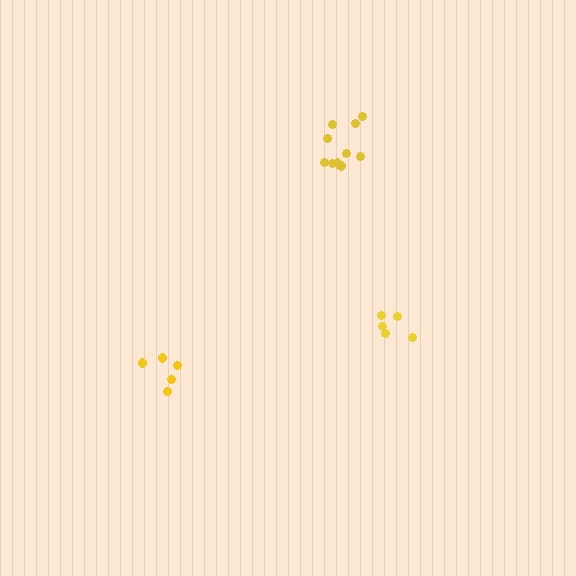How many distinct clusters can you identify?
There are 3 distinct clusters.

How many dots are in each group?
Group 1: 5 dots, Group 2: 11 dots, Group 3: 5 dots (21 total).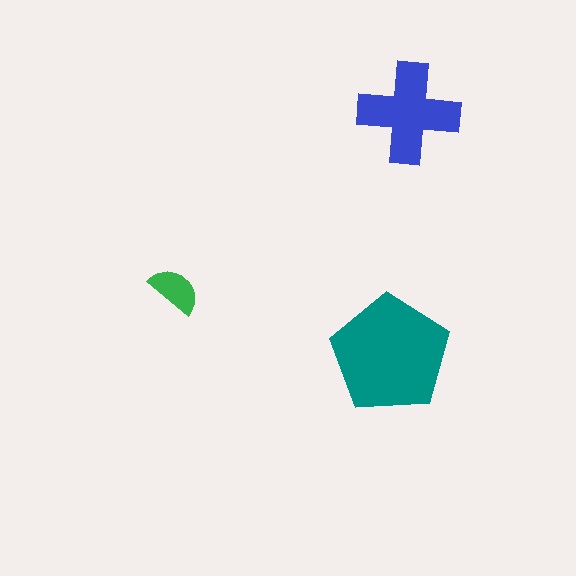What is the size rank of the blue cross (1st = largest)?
2nd.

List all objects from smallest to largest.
The green semicircle, the blue cross, the teal pentagon.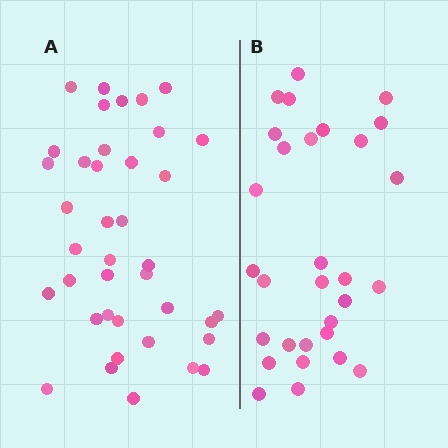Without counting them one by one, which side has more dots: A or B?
Region A (the left region) has more dots.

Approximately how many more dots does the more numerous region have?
Region A has roughly 8 or so more dots than region B.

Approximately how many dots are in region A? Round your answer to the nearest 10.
About 40 dots. (The exact count is 39, which rounds to 40.)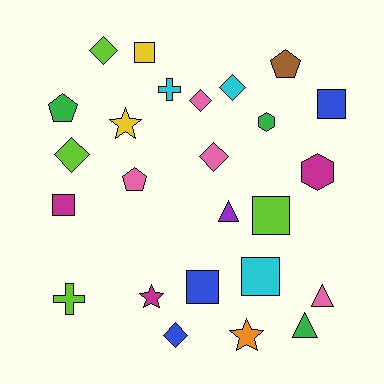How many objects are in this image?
There are 25 objects.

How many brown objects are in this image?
There is 1 brown object.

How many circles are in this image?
There are no circles.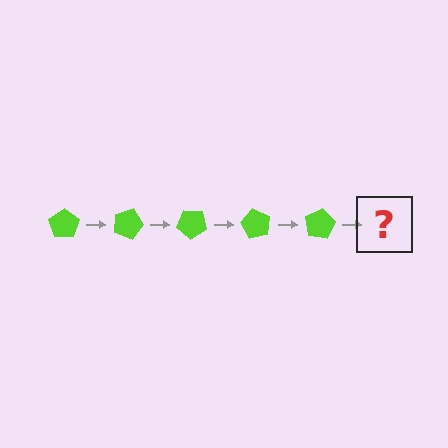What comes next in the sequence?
The next element should be a lime pentagon rotated 100 degrees.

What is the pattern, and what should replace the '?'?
The pattern is that the pentagon rotates 20 degrees each step. The '?' should be a lime pentagon rotated 100 degrees.